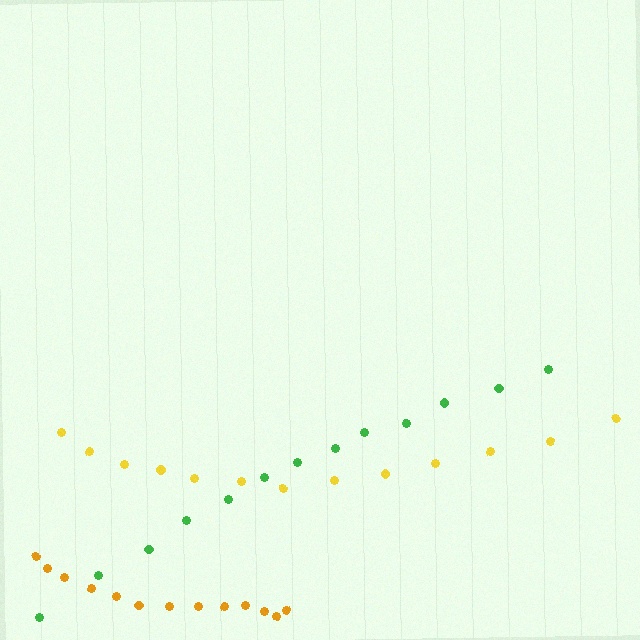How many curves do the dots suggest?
There are 3 distinct paths.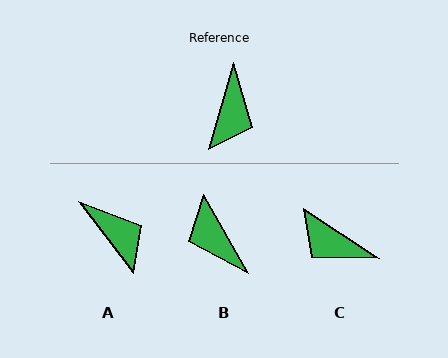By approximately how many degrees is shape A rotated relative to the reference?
Approximately 53 degrees counter-clockwise.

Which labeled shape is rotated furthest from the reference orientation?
B, about 135 degrees away.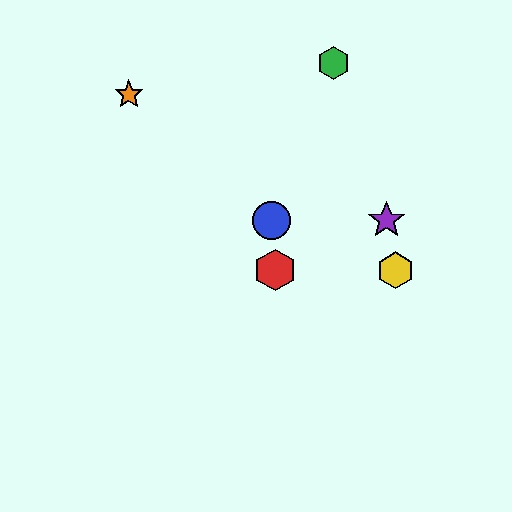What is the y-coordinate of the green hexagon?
The green hexagon is at y≈63.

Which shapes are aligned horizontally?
The blue circle, the purple star are aligned horizontally.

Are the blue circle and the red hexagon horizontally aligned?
No, the blue circle is at y≈220 and the red hexagon is at y≈270.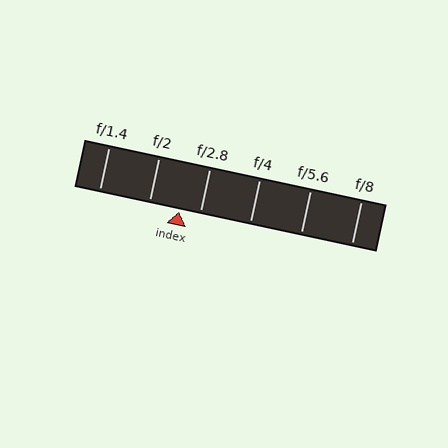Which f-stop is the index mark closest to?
The index mark is closest to f/2.8.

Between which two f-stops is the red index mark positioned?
The index mark is between f/2 and f/2.8.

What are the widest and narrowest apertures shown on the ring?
The widest aperture shown is f/1.4 and the narrowest is f/8.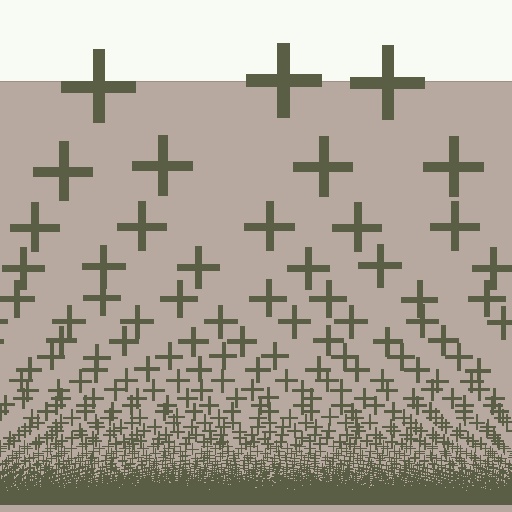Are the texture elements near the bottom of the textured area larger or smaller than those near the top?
Smaller. The gradient is inverted — elements near the bottom are smaller and denser.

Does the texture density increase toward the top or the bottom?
Density increases toward the bottom.